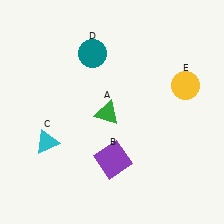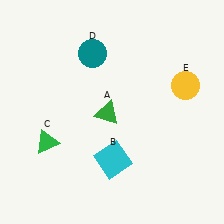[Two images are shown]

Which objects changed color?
B changed from purple to cyan. C changed from cyan to green.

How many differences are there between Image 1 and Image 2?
There are 2 differences between the two images.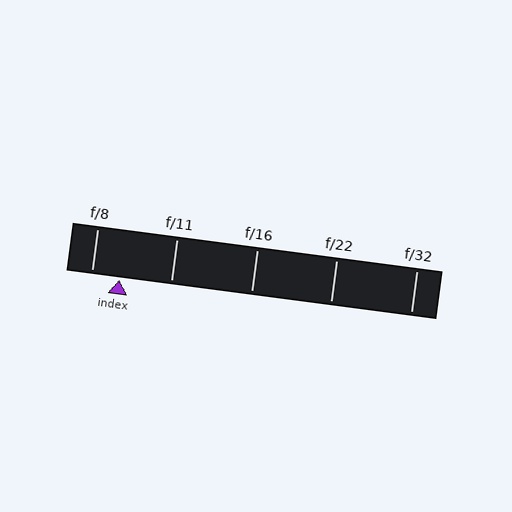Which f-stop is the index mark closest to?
The index mark is closest to f/8.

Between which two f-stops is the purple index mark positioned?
The index mark is between f/8 and f/11.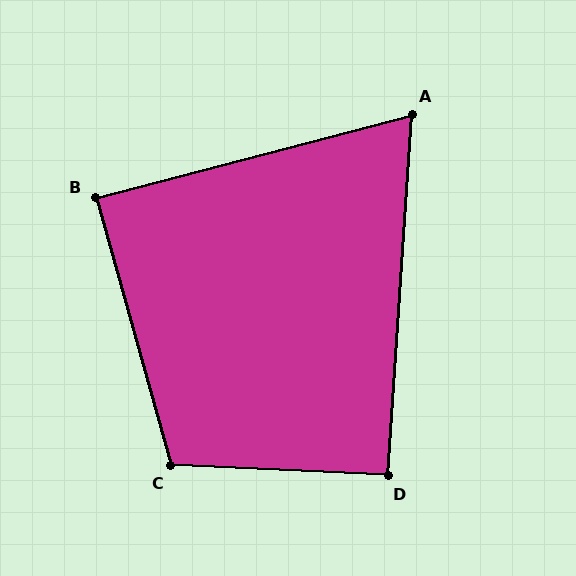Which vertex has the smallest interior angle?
A, at approximately 72 degrees.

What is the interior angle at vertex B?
Approximately 89 degrees (approximately right).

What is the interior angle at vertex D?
Approximately 91 degrees (approximately right).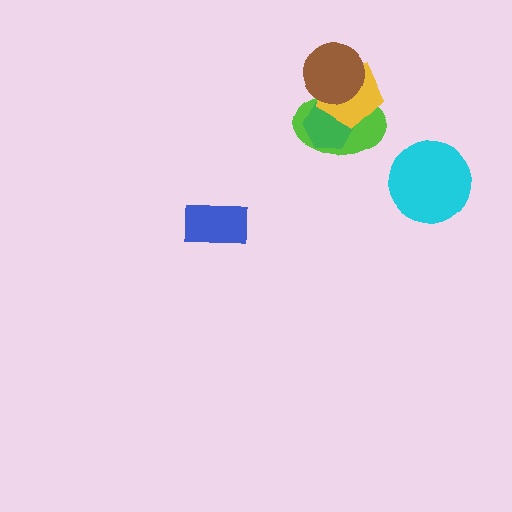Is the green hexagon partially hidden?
Yes, it is partially covered by another shape.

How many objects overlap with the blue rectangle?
0 objects overlap with the blue rectangle.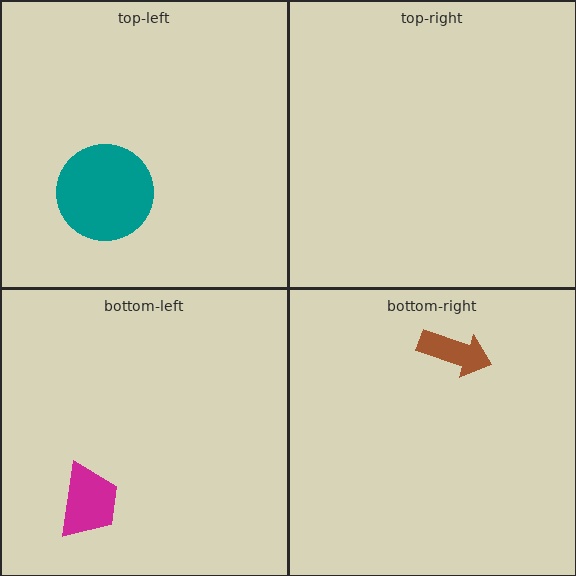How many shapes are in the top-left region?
1.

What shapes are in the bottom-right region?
The brown arrow.